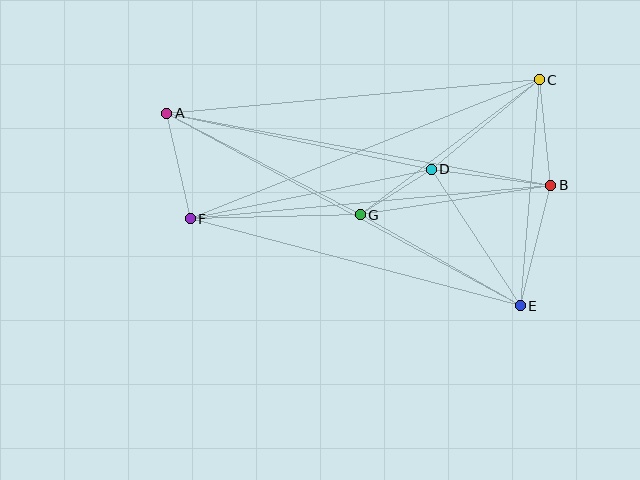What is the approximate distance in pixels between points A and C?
The distance between A and C is approximately 374 pixels.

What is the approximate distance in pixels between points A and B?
The distance between A and B is approximately 391 pixels.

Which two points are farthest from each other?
Points A and E are farthest from each other.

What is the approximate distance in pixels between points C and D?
The distance between C and D is approximately 140 pixels.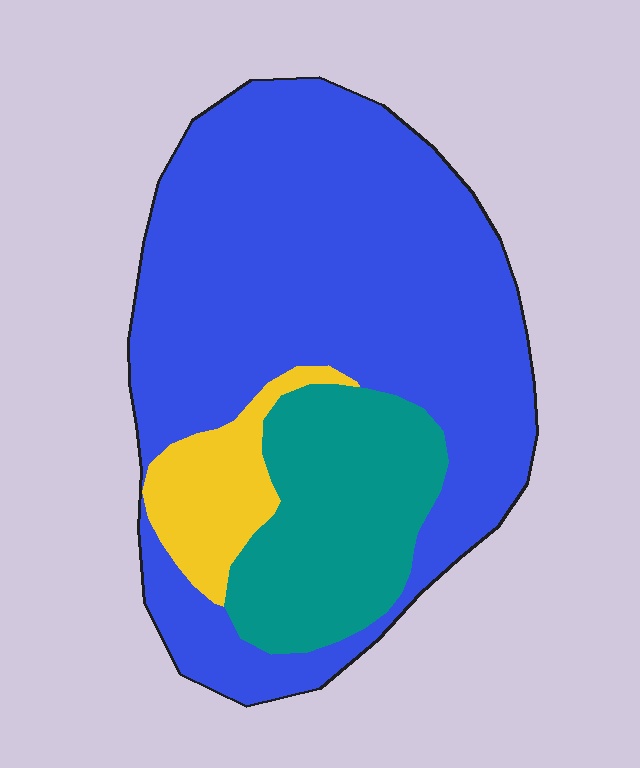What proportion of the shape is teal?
Teal covers around 20% of the shape.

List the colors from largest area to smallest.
From largest to smallest: blue, teal, yellow.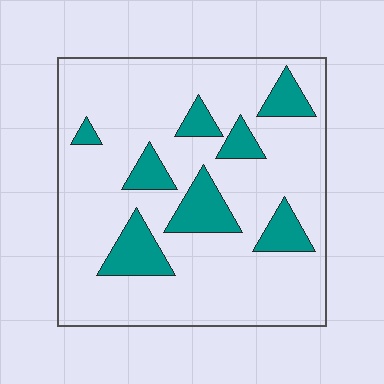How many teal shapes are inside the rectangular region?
8.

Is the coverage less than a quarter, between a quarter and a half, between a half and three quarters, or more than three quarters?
Less than a quarter.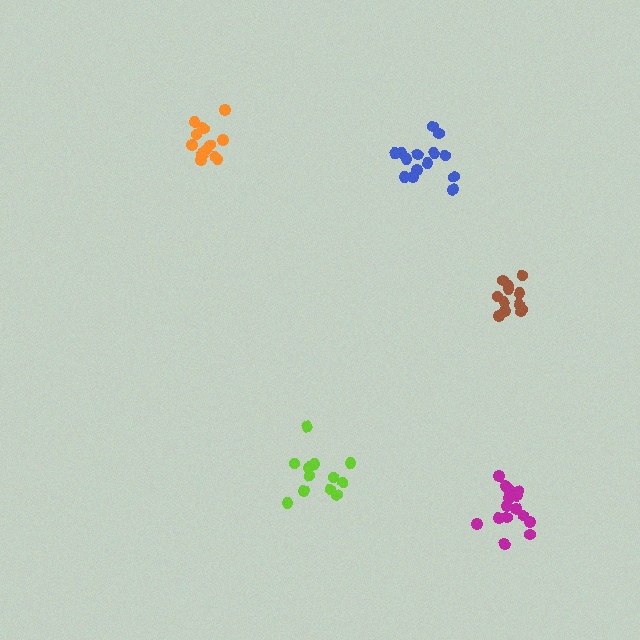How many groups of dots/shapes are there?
There are 5 groups.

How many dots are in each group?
Group 1: 14 dots, Group 2: 14 dots, Group 3: 12 dots, Group 4: 15 dots, Group 5: 12 dots (67 total).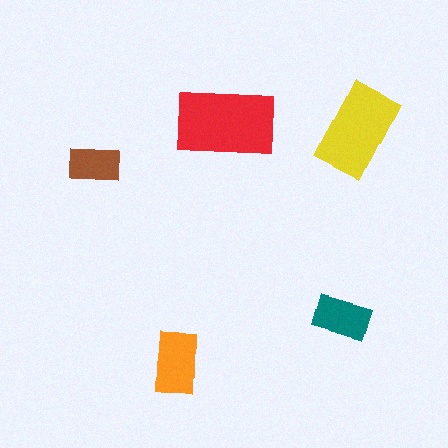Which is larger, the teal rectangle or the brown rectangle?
The teal one.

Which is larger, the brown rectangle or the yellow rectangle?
The yellow one.